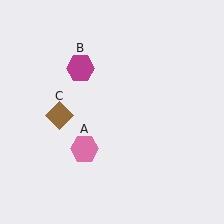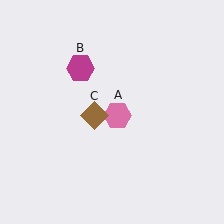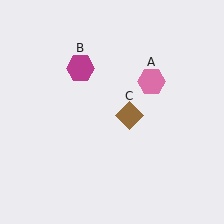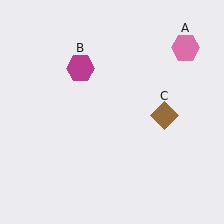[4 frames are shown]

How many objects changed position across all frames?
2 objects changed position: pink hexagon (object A), brown diamond (object C).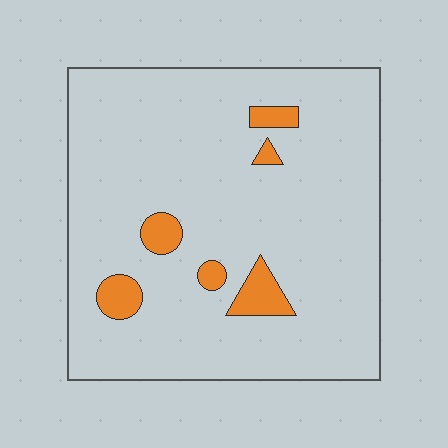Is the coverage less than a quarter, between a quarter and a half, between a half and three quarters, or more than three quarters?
Less than a quarter.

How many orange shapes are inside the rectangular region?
6.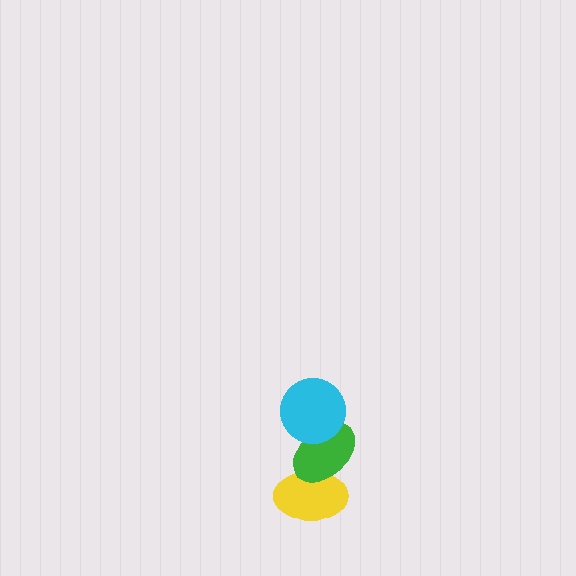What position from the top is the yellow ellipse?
The yellow ellipse is 3rd from the top.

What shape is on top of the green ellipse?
The cyan circle is on top of the green ellipse.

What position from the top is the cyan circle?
The cyan circle is 1st from the top.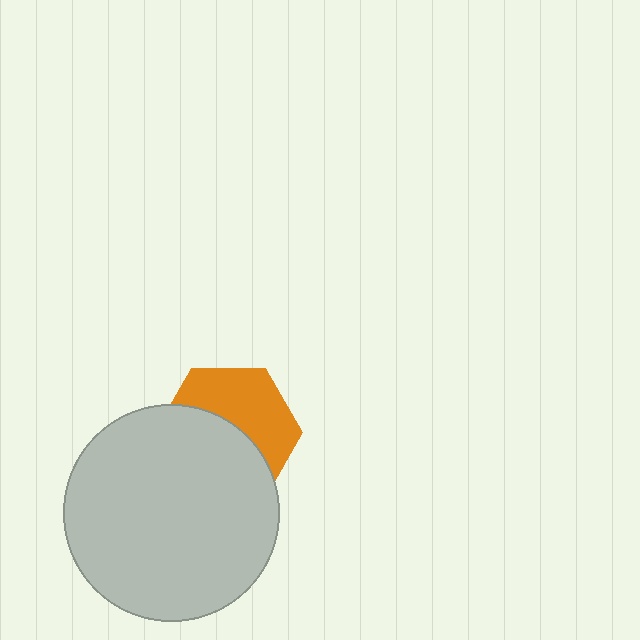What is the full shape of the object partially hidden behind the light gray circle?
The partially hidden object is an orange hexagon.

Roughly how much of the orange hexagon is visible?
About half of it is visible (roughly 47%).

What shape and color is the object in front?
The object in front is a light gray circle.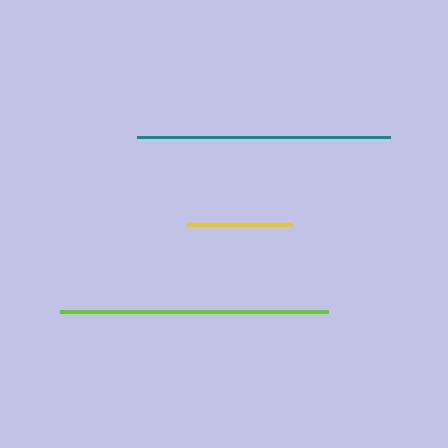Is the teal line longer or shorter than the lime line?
The lime line is longer than the teal line.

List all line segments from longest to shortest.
From longest to shortest: lime, teal, yellow.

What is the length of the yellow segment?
The yellow segment is approximately 105 pixels long.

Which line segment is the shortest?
The yellow line is the shortest at approximately 105 pixels.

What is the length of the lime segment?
The lime segment is approximately 267 pixels long.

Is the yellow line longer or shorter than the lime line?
The lime line is longer than the yellow line.